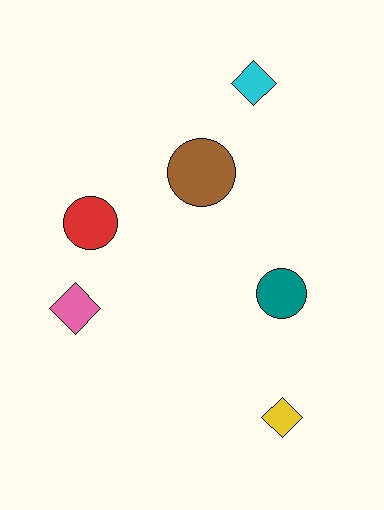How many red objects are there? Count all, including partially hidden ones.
There is 1 red object.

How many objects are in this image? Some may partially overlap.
There are 6 objects.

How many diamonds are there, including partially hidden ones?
There are 3 diamonds.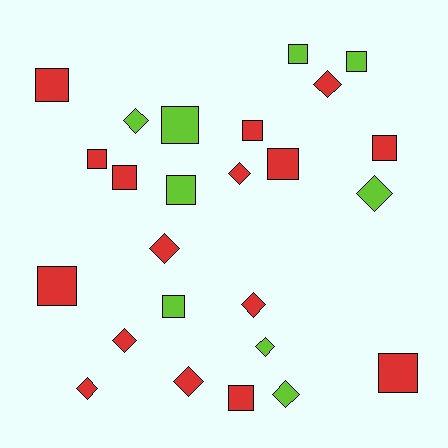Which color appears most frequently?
Red, with 16 objects.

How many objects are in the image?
There are 25 objects.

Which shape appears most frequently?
Square, with 14 objects.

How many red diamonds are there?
There are 7 red diamonds.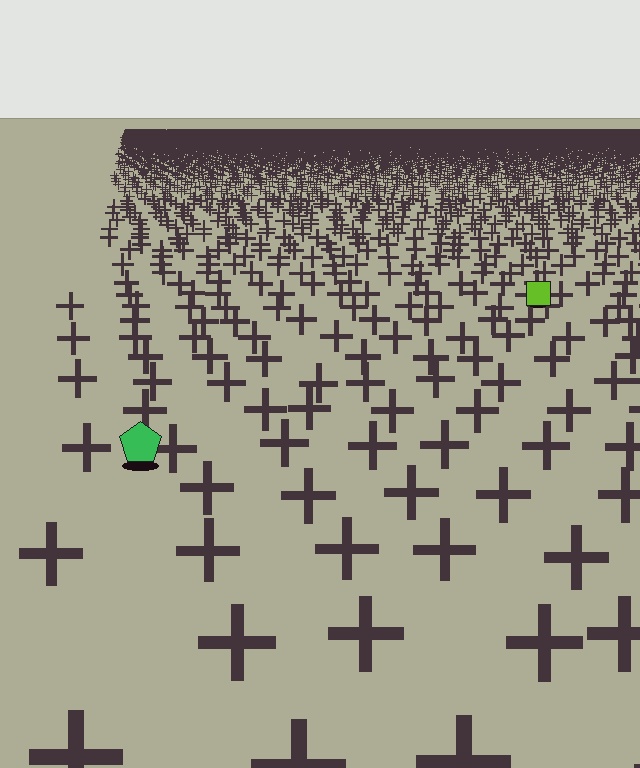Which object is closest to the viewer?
The green pentagon is closest. The texture marks near it are larger and more spread out.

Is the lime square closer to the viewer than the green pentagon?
No. The green pentagon is closer — you can tell from the texture gradient: the ground texture is coarser near it.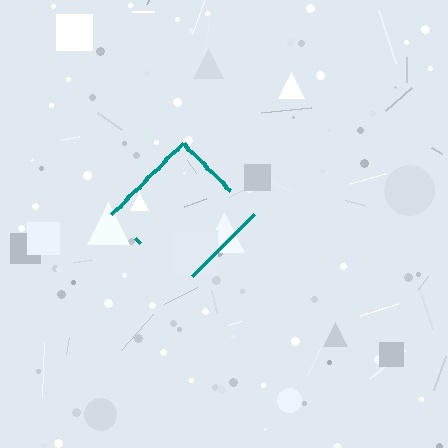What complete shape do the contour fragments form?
The contour fragments form a diamond.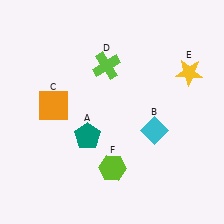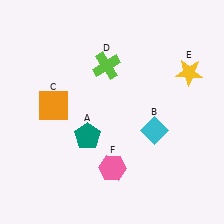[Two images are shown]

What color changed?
The hexagon (F) changed from lime in Image 1 to pink in Image 2.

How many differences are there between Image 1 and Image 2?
There is 1 difference between the two images.